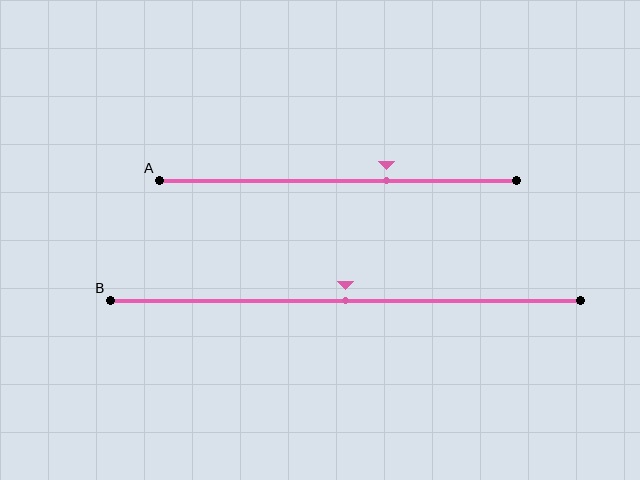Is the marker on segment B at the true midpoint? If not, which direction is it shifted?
Yes, the marker on segment B is at the true midpoint.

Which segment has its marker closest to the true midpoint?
Segment B has its marker closest to the true midpoint.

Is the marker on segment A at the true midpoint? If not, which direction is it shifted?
No, the marker on segment A is shifted to the right by about 13% of the segment length.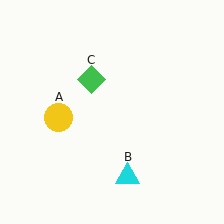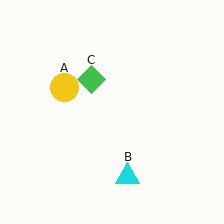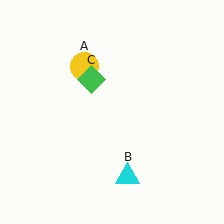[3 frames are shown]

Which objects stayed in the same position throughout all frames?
Cyan triangle (object B) and green diamond (object C) remained stationary.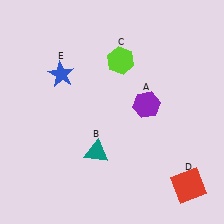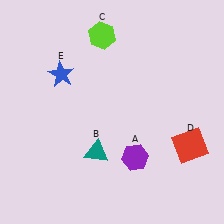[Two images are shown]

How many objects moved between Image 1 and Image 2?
3 objects moved between the two images.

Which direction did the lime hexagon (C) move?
The lime hexagon (C) moved up.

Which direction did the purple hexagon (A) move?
The purple hexagon (A) moved down.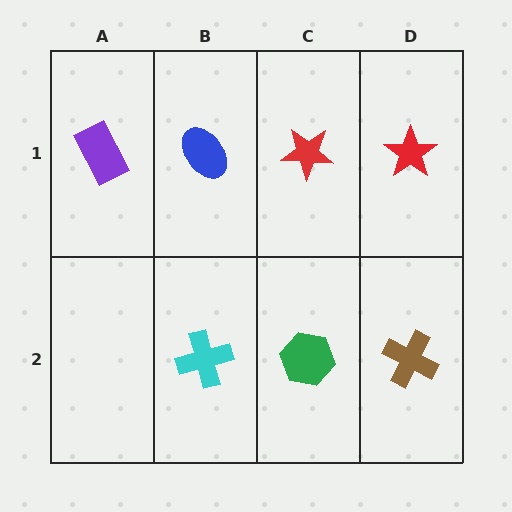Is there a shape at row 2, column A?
No, that cell is empty.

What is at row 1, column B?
A blue ellipse.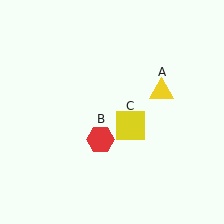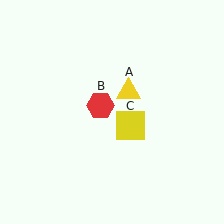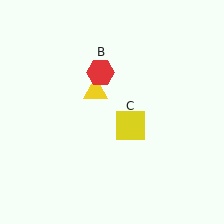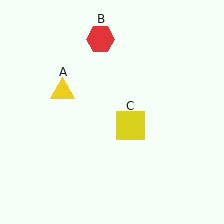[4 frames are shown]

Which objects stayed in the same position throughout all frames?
Yellow square (object C) remained stationary.